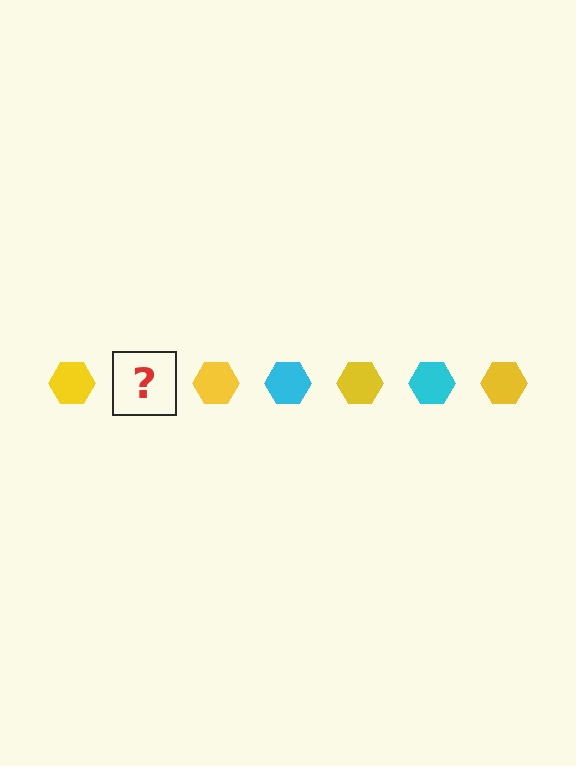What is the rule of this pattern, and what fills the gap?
The rule is that the pattern cycles through yellow, cyan hexagons. The gap should be filled with a cyan hexagon.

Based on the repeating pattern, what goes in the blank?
The blank should be a cyan hexagon.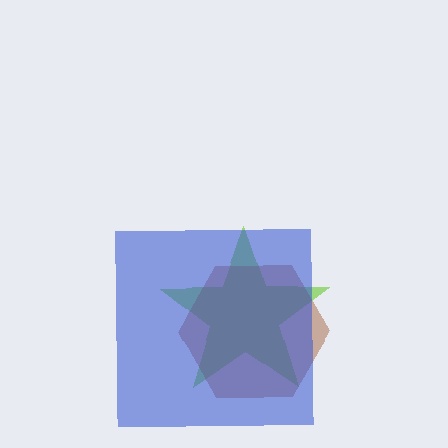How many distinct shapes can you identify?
There are 3 distinct shapes: a lime star, a brown hexagon, a blue square.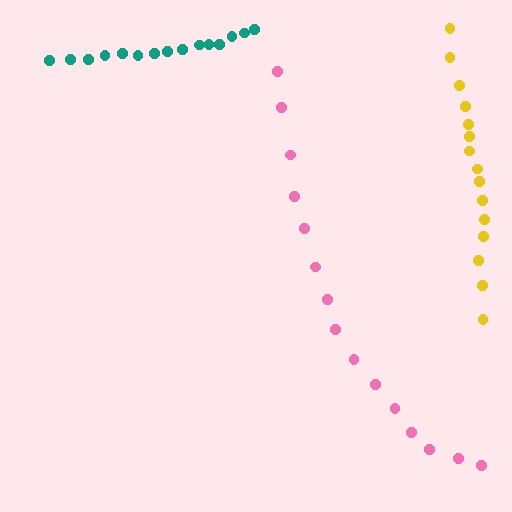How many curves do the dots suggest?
There are 3 distinct paths.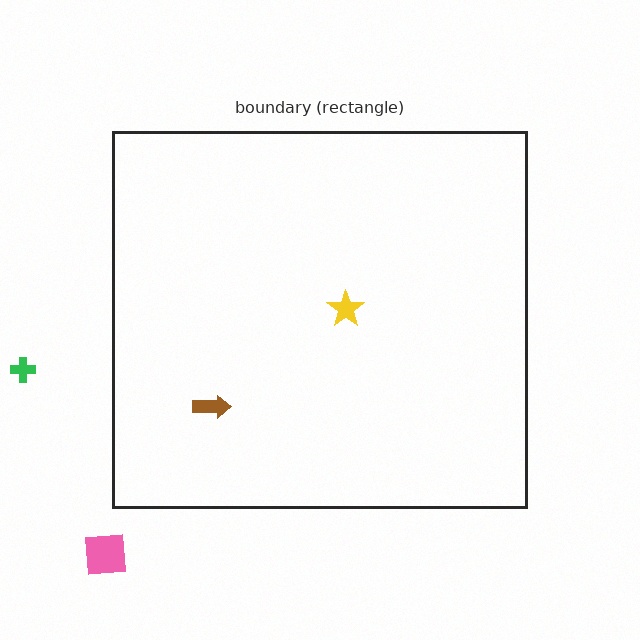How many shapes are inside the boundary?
2 inside, 2 outside.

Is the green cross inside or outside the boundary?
Outside.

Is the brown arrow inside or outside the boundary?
Inside.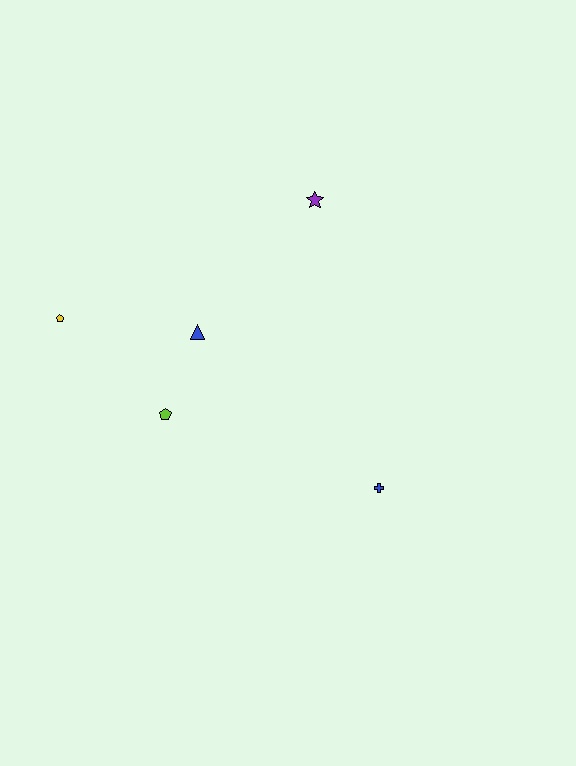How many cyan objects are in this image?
There are no cyan objects.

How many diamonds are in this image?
There are no diamonds.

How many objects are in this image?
There are 5 objects.